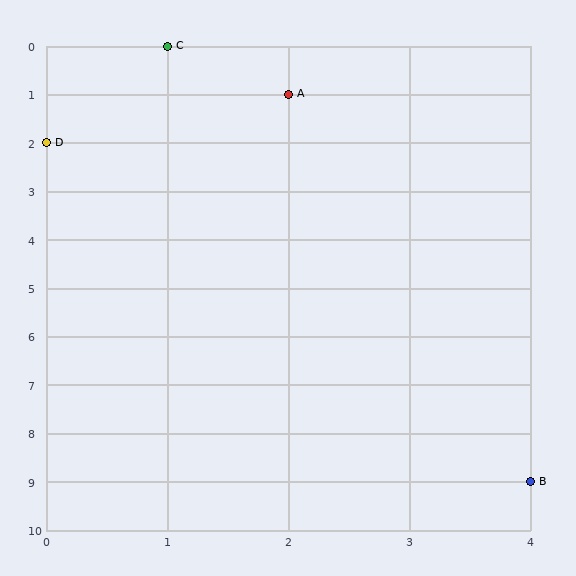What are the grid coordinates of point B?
Point B is at grid coordinates (4, 9).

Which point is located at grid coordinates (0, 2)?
Point D is at (0, 2).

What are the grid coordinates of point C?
Point C is at grid coordinates (1, 0).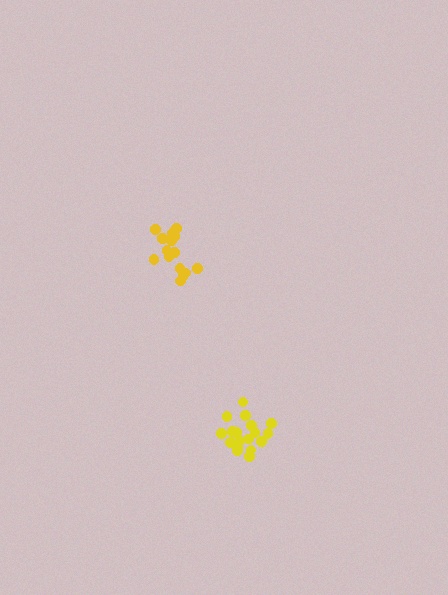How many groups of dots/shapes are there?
There are 2 groups.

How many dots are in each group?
Group 1: 15 dots, Group 2: 18 dots (33 total).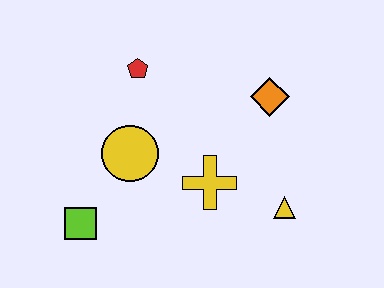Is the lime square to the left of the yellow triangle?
Yes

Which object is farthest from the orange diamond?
The lime square is farthest from the orange diamond.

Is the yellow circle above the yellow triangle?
Yes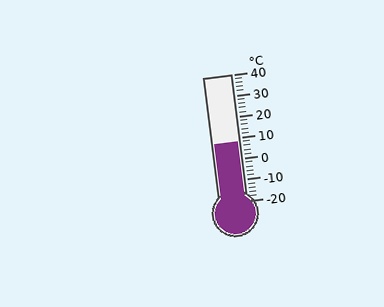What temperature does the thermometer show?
The thermometer shows approximately 8°C.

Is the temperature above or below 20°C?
The temperature is below 20°C.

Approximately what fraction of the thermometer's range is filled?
The thermometer is filled to approximately 45% of its range.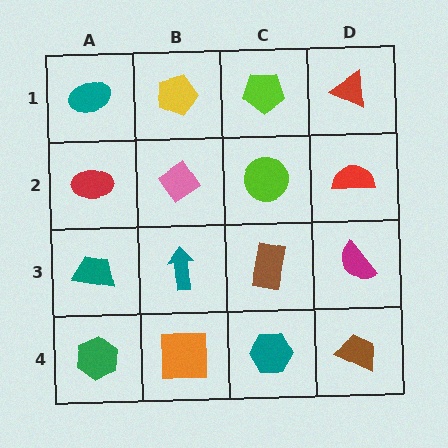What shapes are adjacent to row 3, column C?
A lime circle (row 2, column C), a teal hexagon (row 4, column C), a teal arrow (row 3, column B), a magenta semicircle (row 3, column D).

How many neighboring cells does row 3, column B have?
4.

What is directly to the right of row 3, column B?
A brown rectangle.